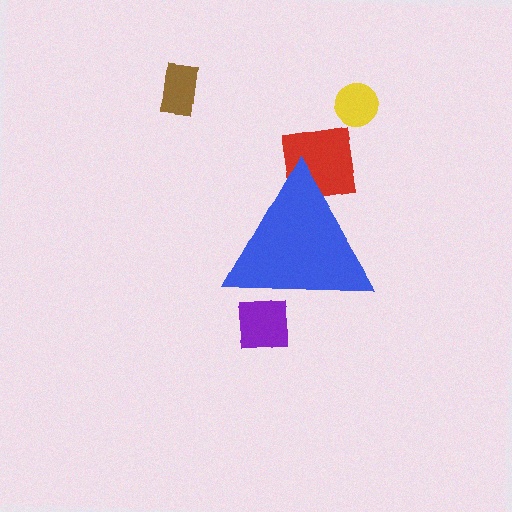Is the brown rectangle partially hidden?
No, the brown rectangle is fully visible.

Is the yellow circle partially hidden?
No, the yellow circle is fully visible.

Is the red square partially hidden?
Yes, the red square is partially hidden behind the blue triangle.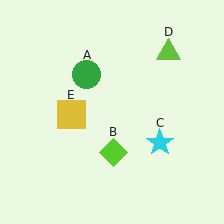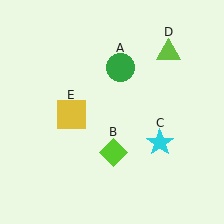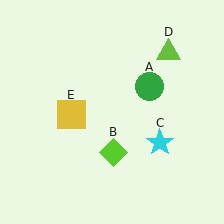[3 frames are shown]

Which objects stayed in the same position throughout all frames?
Lime diamond (object B) and cyan star (object C) and lime triangle (object D) and yellow square (object E) remained stationary.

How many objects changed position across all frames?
1 object changed position: green circle (object A).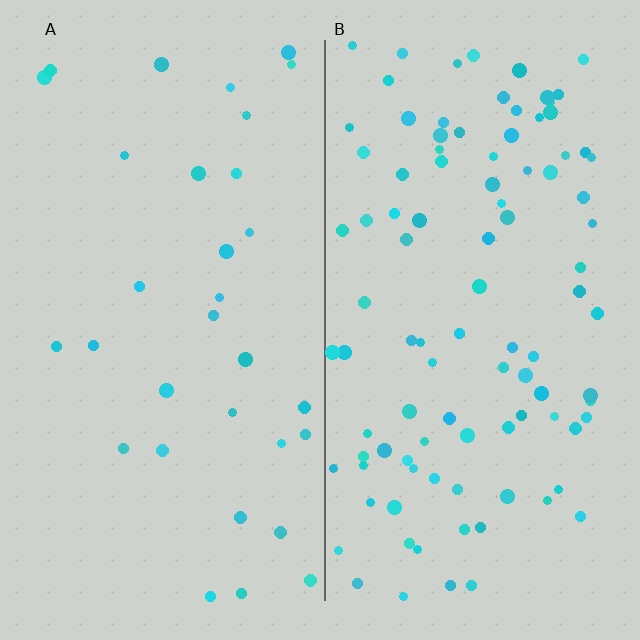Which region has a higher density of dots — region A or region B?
B (the right).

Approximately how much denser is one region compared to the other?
Approximately 3.2× — region B over region A.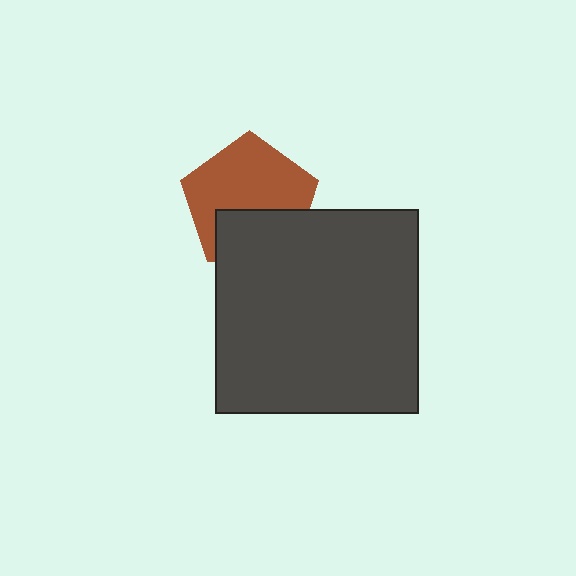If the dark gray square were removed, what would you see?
You would see the complete brown pentagon.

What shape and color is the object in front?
The object in front is a dark gray square.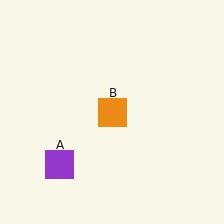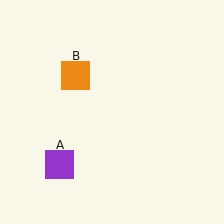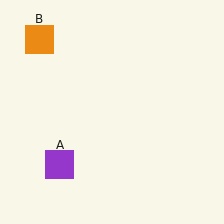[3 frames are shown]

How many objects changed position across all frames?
1 object changed position: orange square (object B).